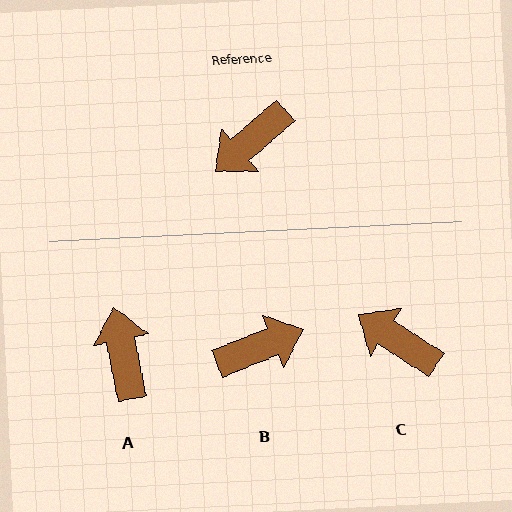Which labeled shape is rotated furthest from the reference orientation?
B, about 161 degrees away.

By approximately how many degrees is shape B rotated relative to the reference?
Approximately 161 degrees counter-clockwise.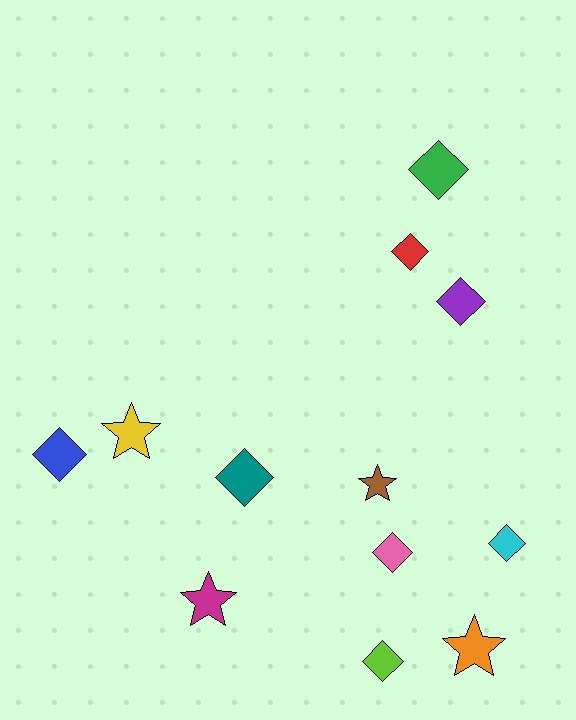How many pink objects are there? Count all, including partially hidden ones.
There is 1 pink object.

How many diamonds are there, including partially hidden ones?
There are 8 diamonds.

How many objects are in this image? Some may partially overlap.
There are 12 objects.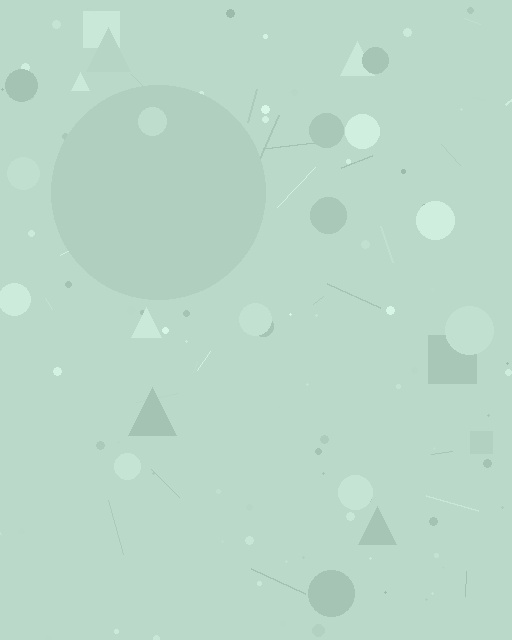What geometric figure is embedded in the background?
A circle is embedded in the background.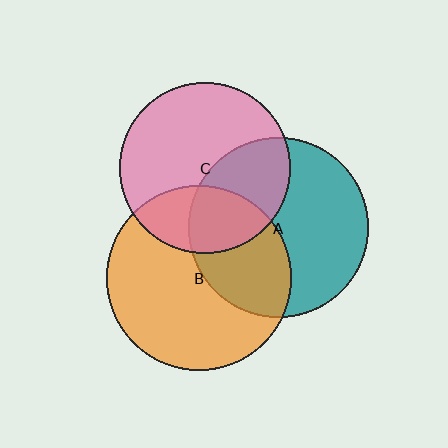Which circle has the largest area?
Circle B (orange).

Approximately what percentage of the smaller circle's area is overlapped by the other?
Approximately 40%.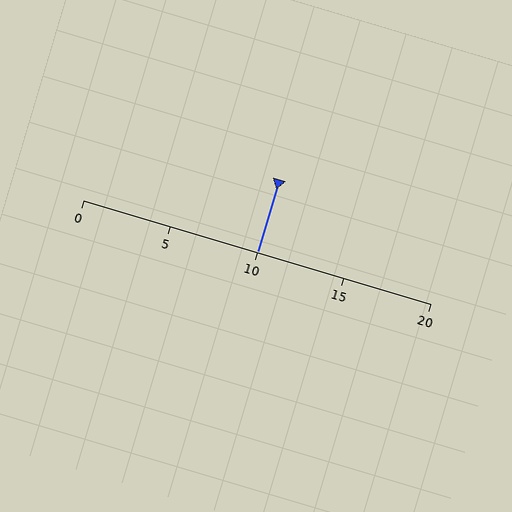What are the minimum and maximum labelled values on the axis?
The axis runs from 0 to 20.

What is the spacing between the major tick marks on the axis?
The major ticks are spaced 5 apart.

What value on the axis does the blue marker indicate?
The marker indicates approximately 10.